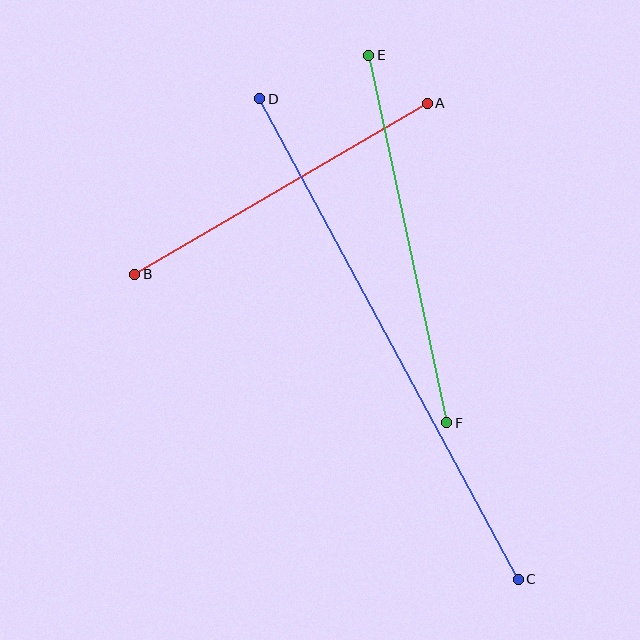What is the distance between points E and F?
The distance is approximately 375 pixels.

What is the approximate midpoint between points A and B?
The midpoint is at approximately (281, 189) pixels.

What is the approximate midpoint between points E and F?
The midpoint is at approximately (408, 239) pixels.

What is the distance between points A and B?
The distance is approximately 339 pixels.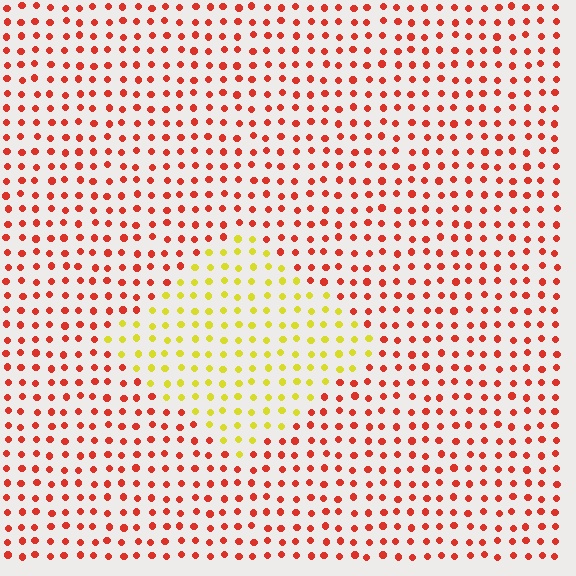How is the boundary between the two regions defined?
The boundary is defined purely by a slight shift in hue (about 58 degrees). Spacing, size, and orientation are identical on both sides.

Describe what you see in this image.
The image is filled with small red elements in a uniform arrangement. A diamond-shaped region is visible where the elements are tinted to a slightly different hue, forming a subtle color boundary.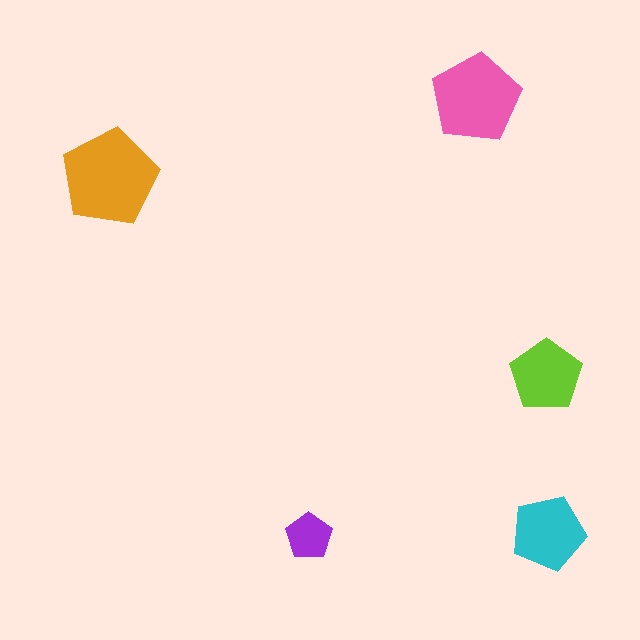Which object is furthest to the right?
The cyan pentagon is rightmost.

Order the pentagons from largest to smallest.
the orange one, the pink one, the cyan one, the lime one, the purple one.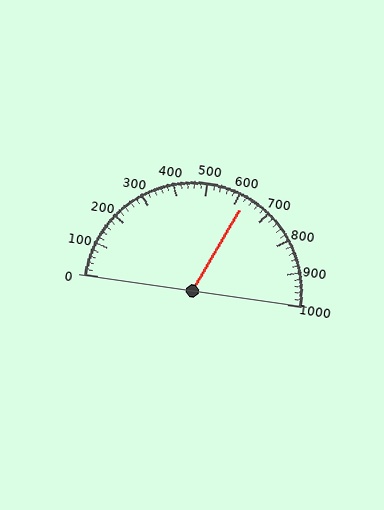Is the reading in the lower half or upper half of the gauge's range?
The reading is in the upper half of the range (0 to 1000).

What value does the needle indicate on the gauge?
The needle indicates approximately 620.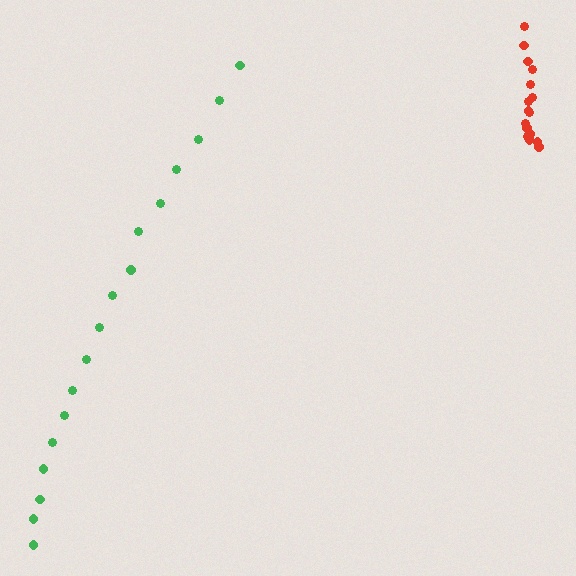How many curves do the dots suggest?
There are 2 distinct paths.